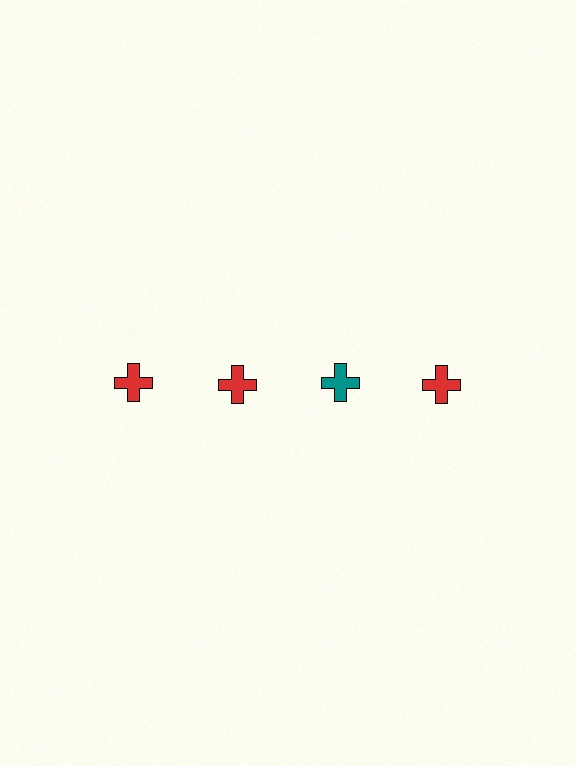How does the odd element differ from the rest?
It has a different color: teal instead of red.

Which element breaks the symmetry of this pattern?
The teal cross in the top row, center column breaks the symmetry. All other shapes are red crosses.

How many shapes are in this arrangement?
There are 4 shapes arranged in a grid pattern.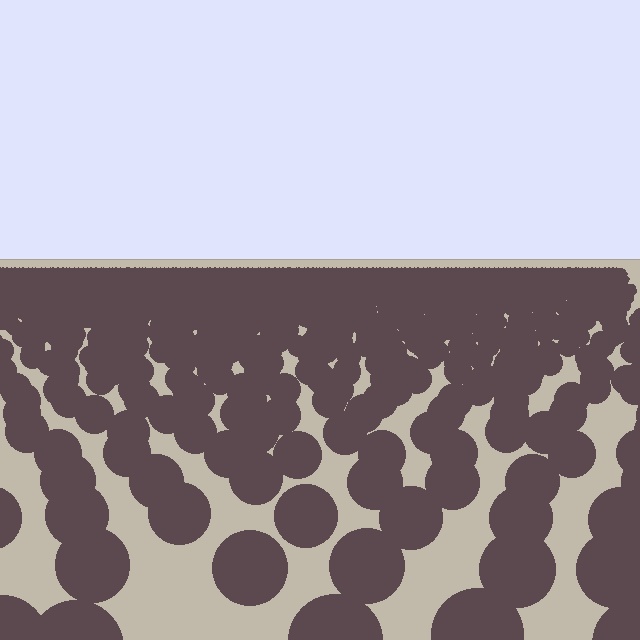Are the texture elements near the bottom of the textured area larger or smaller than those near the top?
Larger. Near the bottom, elements are closer to the viewer and appear at a bigger on-screen size.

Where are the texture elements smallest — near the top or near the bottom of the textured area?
Near the top.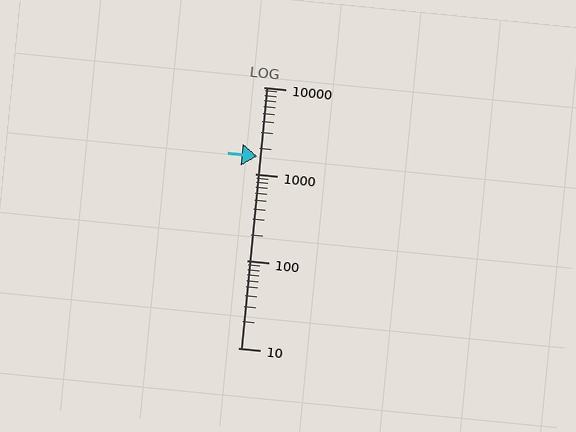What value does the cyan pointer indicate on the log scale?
The pointer indicates approximately 1600.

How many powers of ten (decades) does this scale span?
The scale spans 3 decades, from 10 to 10000.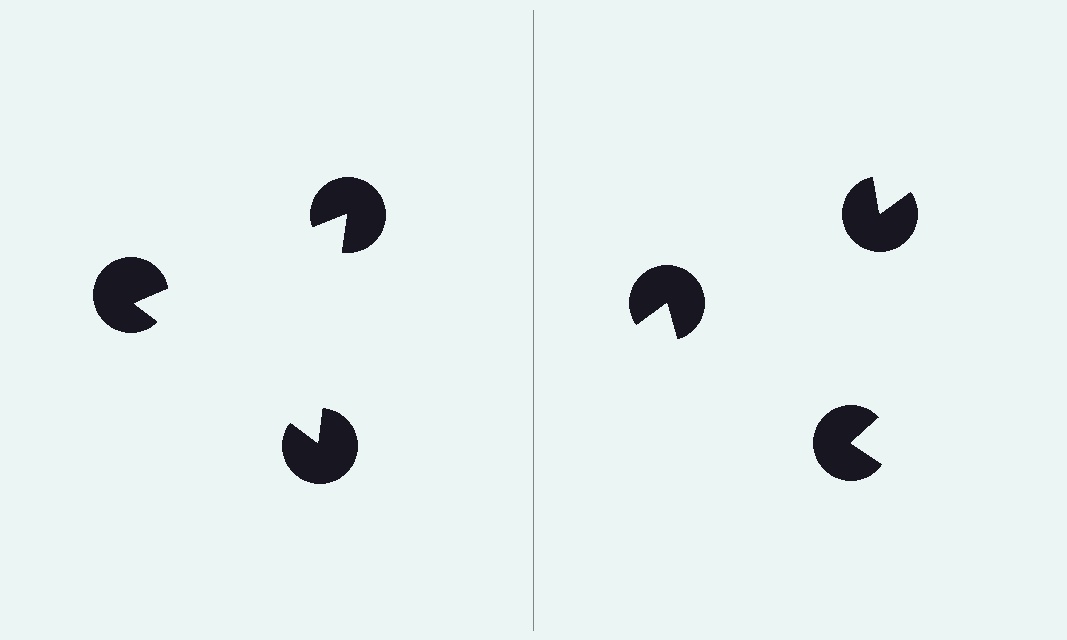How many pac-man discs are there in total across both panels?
6 — 3 on each side.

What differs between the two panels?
The pac-man discs are positioned identically on both sides; only the wedge orientations differ. On the left they align to a triangle; on the right they are misaligned.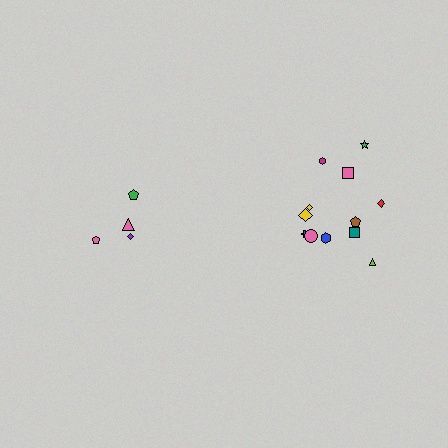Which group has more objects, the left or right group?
The right group.